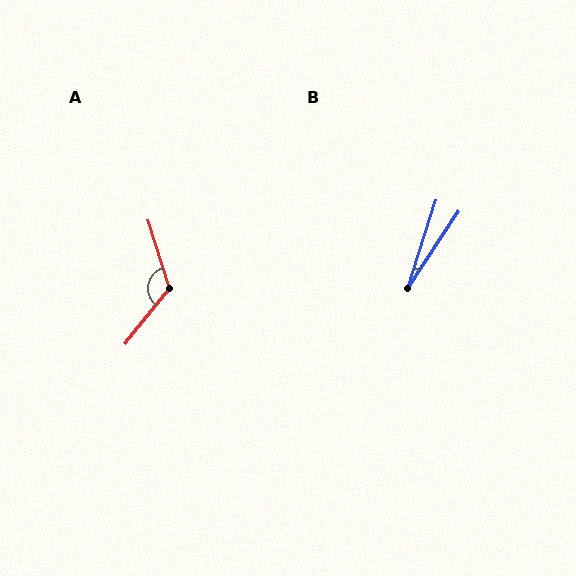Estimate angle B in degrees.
Approximately 16 degrees.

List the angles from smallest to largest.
B (16°), A (124°).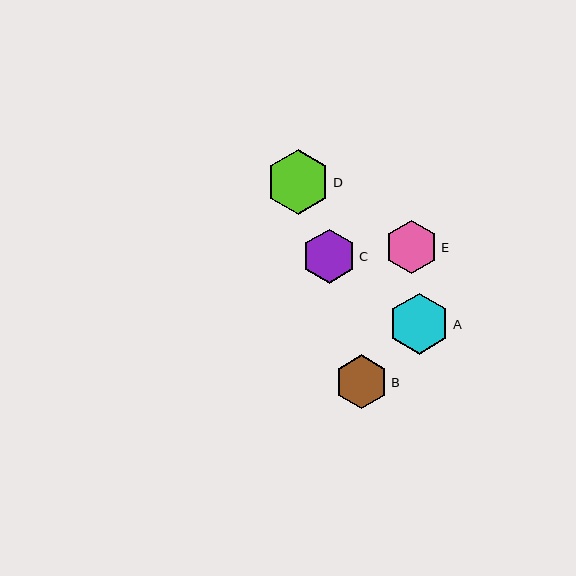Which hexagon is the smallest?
Hexagon E is the smallest with a size of approximately 53 pixels.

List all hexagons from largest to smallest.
From largest to smallest: D, A, B, C, E.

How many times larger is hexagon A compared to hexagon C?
Hexagon A is approximately 1.1 times the size of hexagon C.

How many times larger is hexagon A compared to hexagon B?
Hexagon A is approximately 1.1 times the size of hexagon B.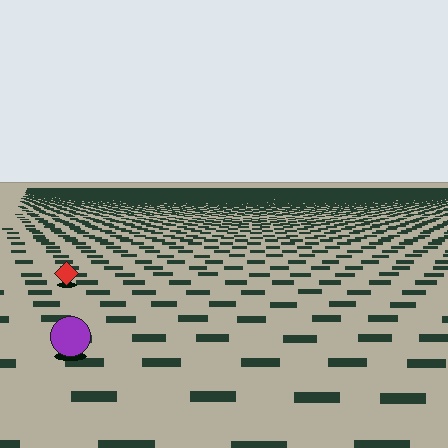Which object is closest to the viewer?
The purple circle is closest. The texture marks near it are larger and more spread out.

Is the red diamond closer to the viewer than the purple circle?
No. The purple circle is closer — you can tell from the texture gradient: the ground texture is coarser near it.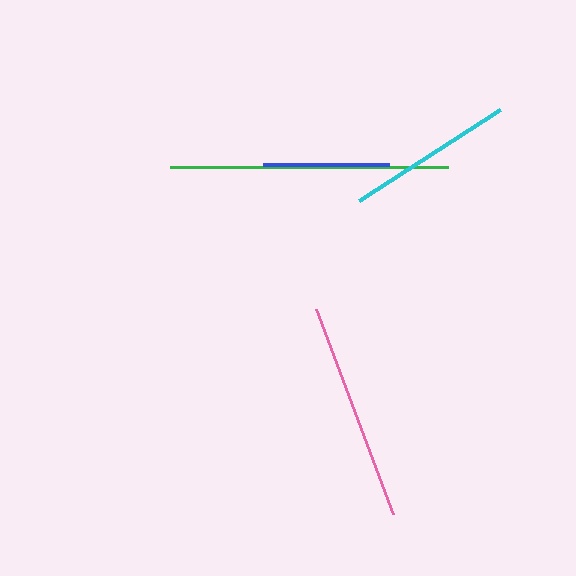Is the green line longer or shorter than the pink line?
The green line is longer than the pink line.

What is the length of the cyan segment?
The cyan segment is approximately 168 pixels long.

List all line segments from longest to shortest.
From longest to shortest: green, pink, cyan, blue.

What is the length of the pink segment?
The pink segment is approximately 219 pixels long.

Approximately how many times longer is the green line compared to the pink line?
The green line is approximately 1.3 times the length of the pink line.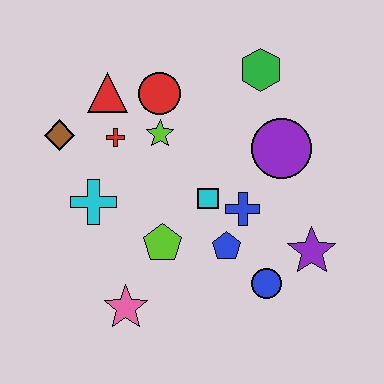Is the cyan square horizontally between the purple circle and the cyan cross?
Yes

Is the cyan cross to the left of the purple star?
Yes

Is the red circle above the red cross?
Yes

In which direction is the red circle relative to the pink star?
The red circle is above the pink star.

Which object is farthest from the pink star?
The green hexagon is farthest from the pink star.